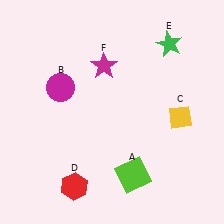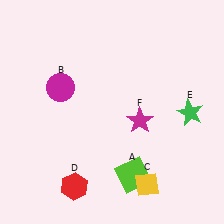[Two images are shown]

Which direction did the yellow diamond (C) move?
The yellow diamond (C) moved down.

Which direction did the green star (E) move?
The green star (E) moved down.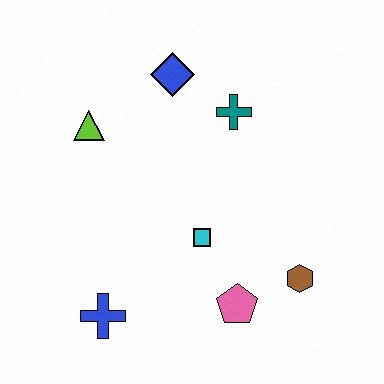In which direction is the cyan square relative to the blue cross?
The cyan square is to the right of the blue cross.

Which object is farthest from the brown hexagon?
The lime triangle is farthest from the brown hexagon.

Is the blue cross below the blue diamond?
Yes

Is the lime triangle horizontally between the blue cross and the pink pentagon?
No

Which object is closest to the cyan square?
The pink pentagon is closest to the cyan square.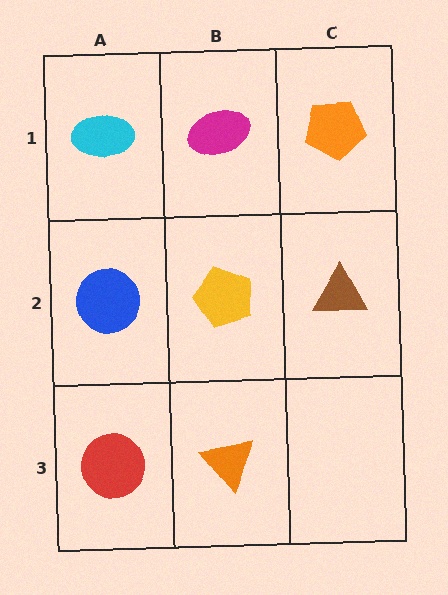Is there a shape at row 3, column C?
No, that cell is empty.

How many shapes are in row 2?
3 shapes.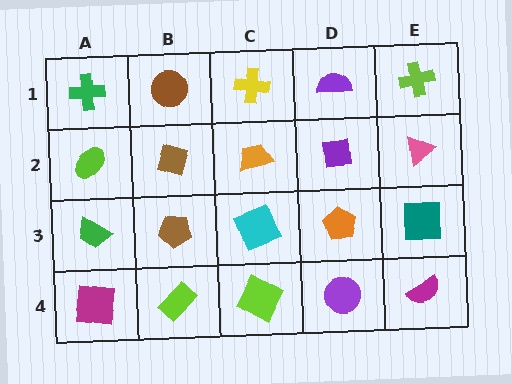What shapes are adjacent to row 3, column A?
A lime ellipse (row 2, column A), a magenta square (row 4, column A), a brown pentagon (row 3, column B).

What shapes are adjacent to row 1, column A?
A lime ellipse (row 2, column A), a brown circle (row 1, column B).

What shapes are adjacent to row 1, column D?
A purple square (row 2, column D), a yellow cross (row 1, column C), a lime cross (row 1, column E).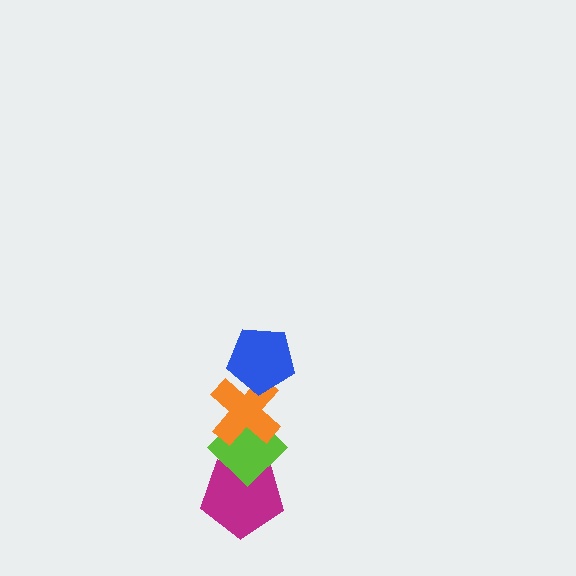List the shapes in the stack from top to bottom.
From top to bottom: the blue pentagon, the orange cross, the lime diamond, the magenta pentagon.